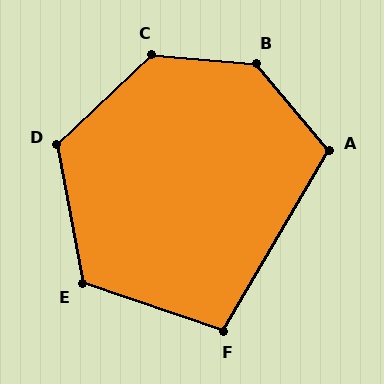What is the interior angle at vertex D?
Approximately 123 degrees (obtuse).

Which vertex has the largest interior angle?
B, at approximately 135 degrees.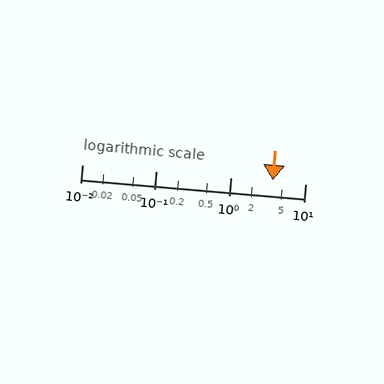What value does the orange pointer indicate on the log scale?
The pointer indicates approximately 3.7.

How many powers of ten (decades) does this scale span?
The scale spans 3 decades, from 0.01 to 10.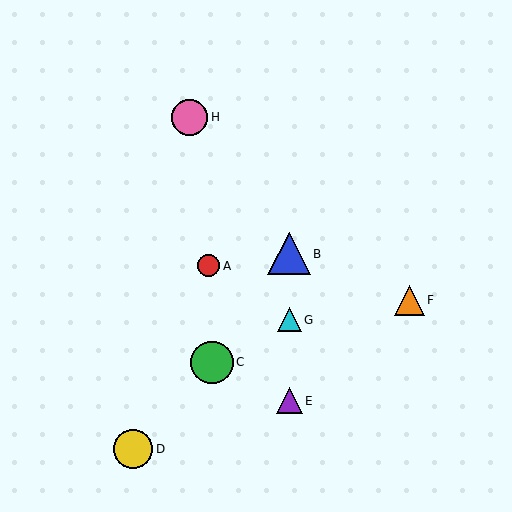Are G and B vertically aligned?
Yes, both are at x≈289.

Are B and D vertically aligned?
No, B is at x≈289 and D is at x≈133.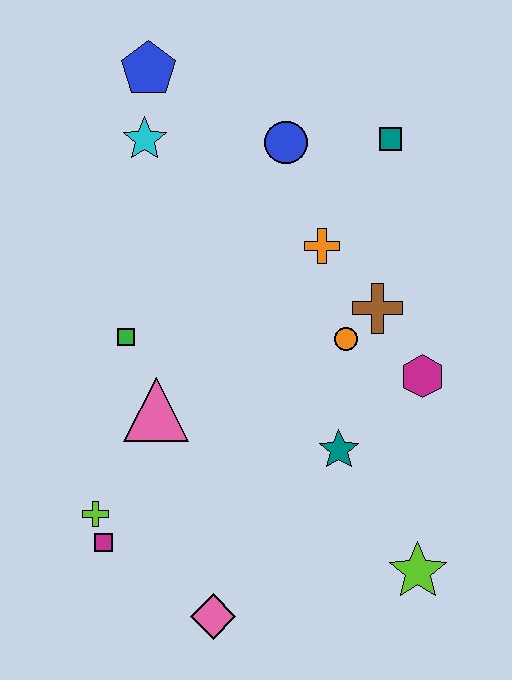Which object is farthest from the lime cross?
The teal square is farthest from the lime cross.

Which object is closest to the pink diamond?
The magenta square is closest to the pink diamond.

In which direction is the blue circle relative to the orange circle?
The blue circle is above the orange circle.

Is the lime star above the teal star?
No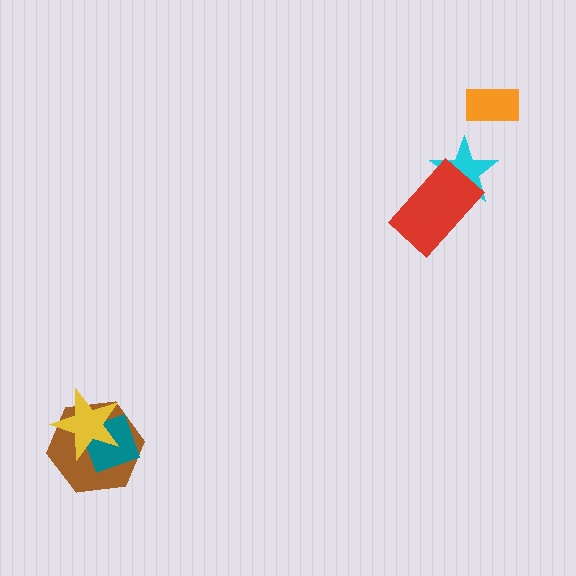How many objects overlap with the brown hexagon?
2 objects overlap with the brown hexagon.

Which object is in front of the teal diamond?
The yellow star is in front of the teal diamond.